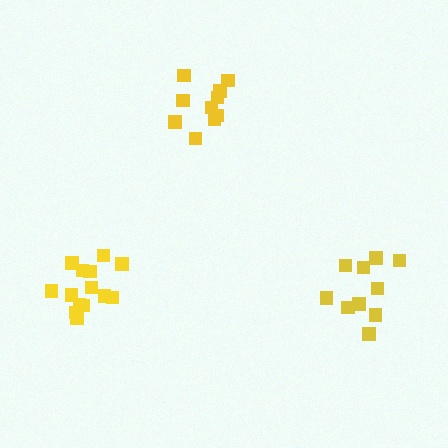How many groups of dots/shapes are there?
There are 3 groups.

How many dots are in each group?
Group 1: 10 dots, Group 2: 15 dots, Group 3: 10 dots (35 total).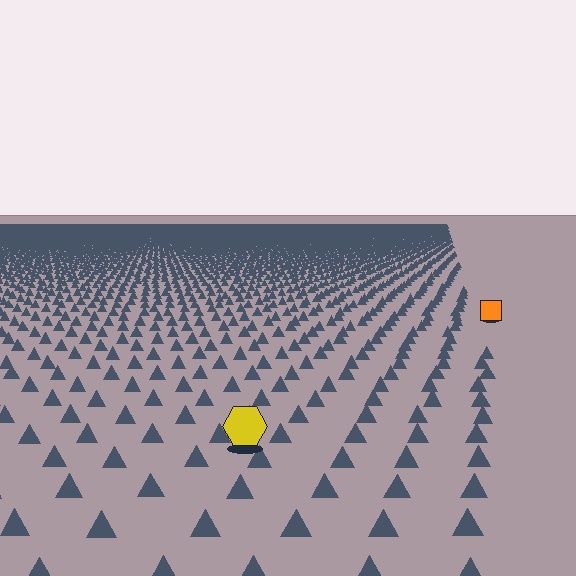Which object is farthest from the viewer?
The orange square is farthest from the viewer. It appears smaller and the ground texture around it is denser.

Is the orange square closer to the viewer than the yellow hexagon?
No. The yellow hexagon is closer — you can tell from the texture gradient: the ground texture is coarser near it.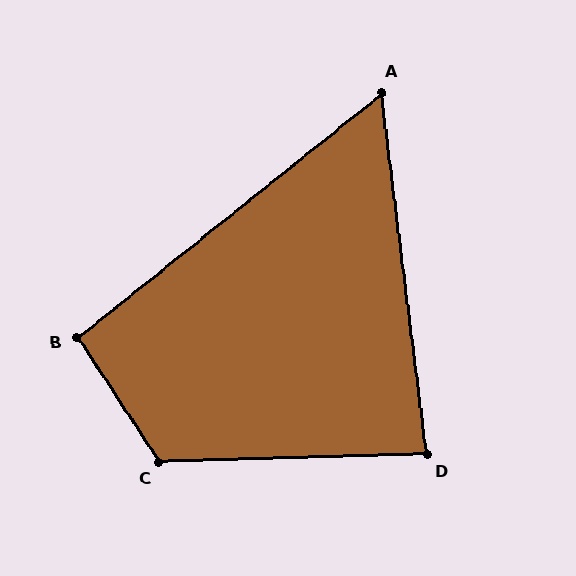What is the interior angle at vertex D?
Approximately 84 degrees (acute).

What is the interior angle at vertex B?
Approximately 96 degrees (obtuse).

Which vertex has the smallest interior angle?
A, at approximately 58 degrees.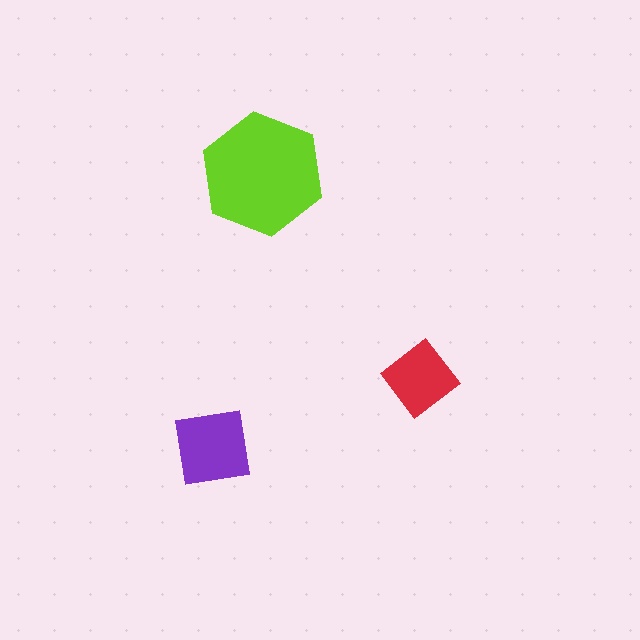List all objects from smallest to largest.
The red diamond, the purple square, the lime hexagon.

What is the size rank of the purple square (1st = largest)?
2nd.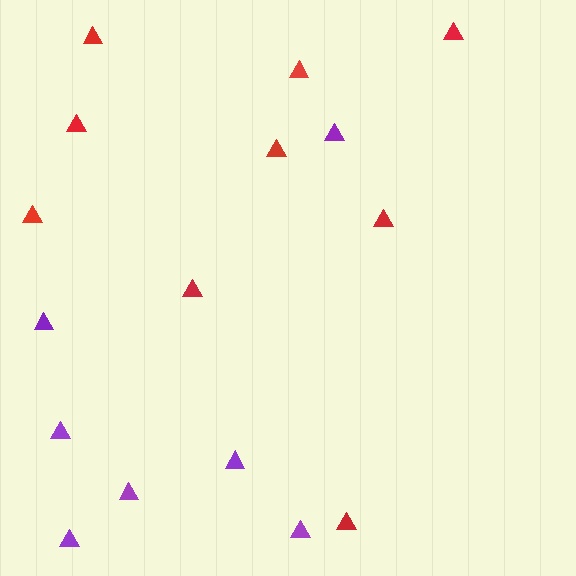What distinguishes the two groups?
There are 2 groups: one group of purple triangles (7) and one group of red triangles (9).